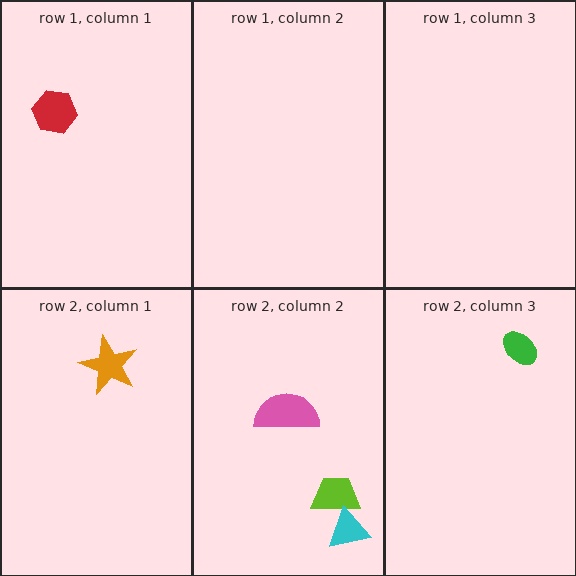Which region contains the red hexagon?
The row 1, column 1 region.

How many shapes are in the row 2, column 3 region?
1.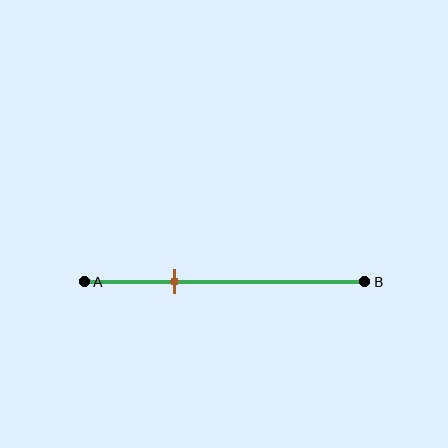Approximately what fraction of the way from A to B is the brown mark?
The brown mark is approximately 30% of the way from A to B.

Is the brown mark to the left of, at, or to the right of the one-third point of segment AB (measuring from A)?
The brown mark is approximately at the one-third point of segment AB.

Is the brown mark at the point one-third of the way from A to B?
Yes, the mark is approximately at the one-third point.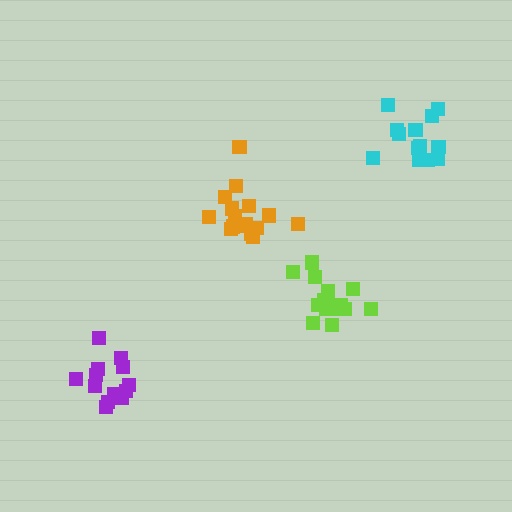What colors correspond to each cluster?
The clusters are colored: cyan, purple, orange, lime.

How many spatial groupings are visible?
There are 4 spatial groupings.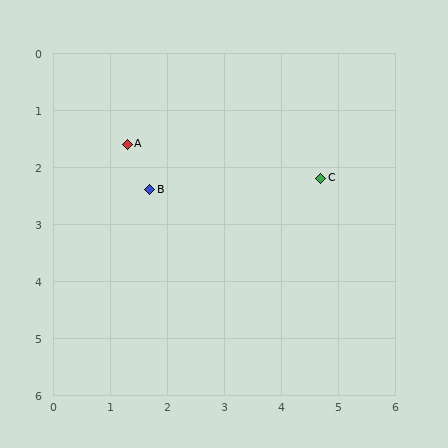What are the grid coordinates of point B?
Point B is at approximately (1.7, 2.4).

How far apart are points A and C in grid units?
Points A and C are about 3.5 grid units apart.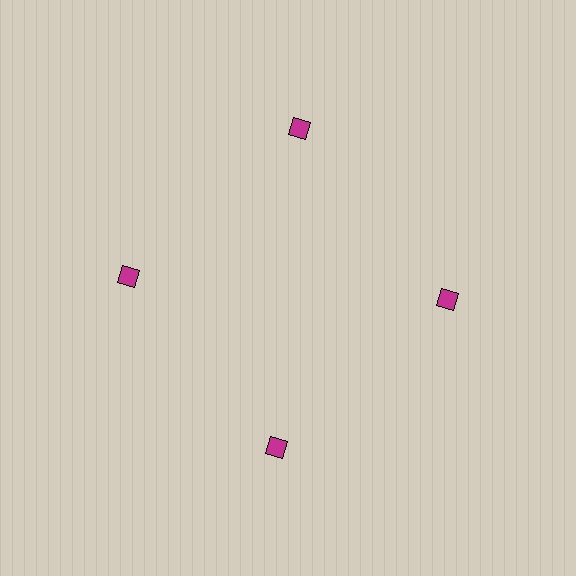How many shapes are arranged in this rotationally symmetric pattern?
There are 4 shapes, arranged in 4 groups of 1.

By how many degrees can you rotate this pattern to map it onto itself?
The pattern maps onto itself every 90 degrees of rotation.